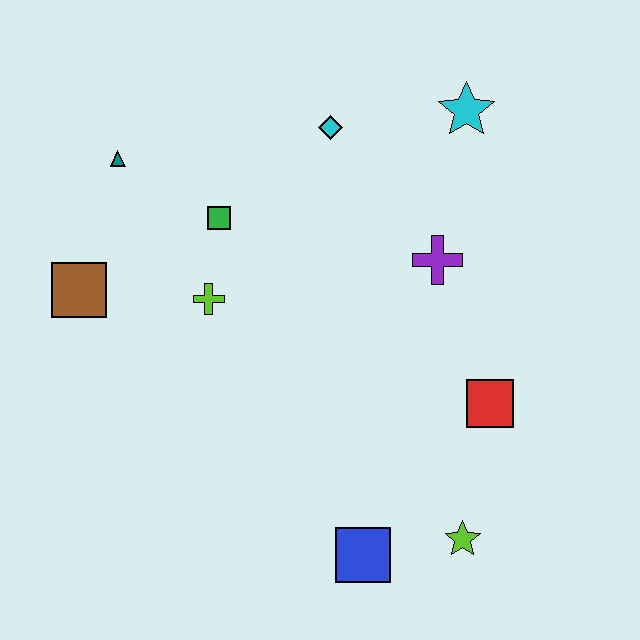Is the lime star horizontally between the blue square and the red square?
Yes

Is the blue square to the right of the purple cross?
No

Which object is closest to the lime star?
The blue square is closest to the lime star.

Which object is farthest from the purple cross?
The brown square is farthest from the purple cross.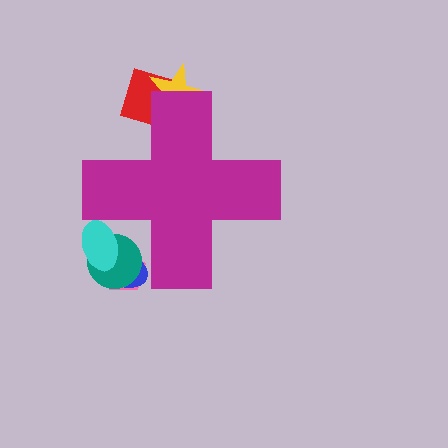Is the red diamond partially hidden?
Yes, the red diamond is partially hidden behind the magenta cross.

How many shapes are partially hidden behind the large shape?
6 shapes are partially hidden.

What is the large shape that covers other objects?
A magenta cross.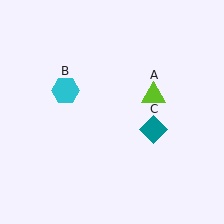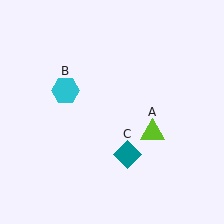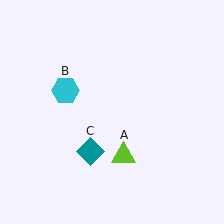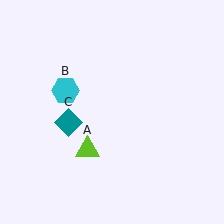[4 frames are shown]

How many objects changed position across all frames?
2 objects changed position: lime triangle (object A), teal diamond (object C).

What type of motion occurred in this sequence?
The lime triangle (object A), teal diamond (object C) rotated clockwise around the center of the scene.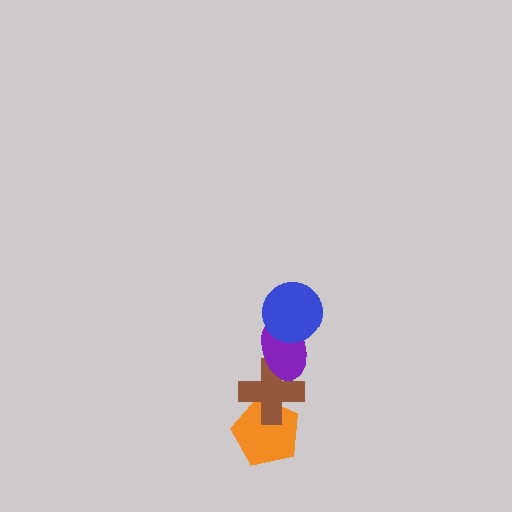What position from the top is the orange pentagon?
The orange pentagon is 4th from the top.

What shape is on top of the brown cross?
The purple ellipse is on top of the brown cross.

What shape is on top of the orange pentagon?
The brown cross is on top of the orange pentagon.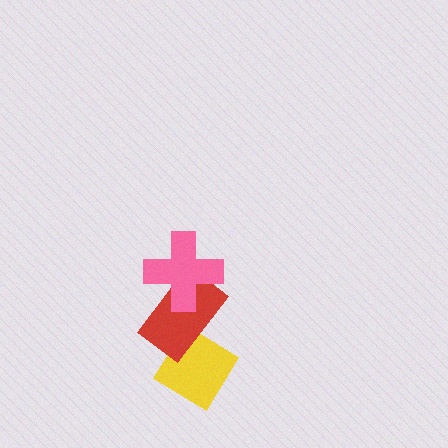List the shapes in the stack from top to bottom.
From top to bottom: the pink cross, the red rectangle, the yellow diamond.